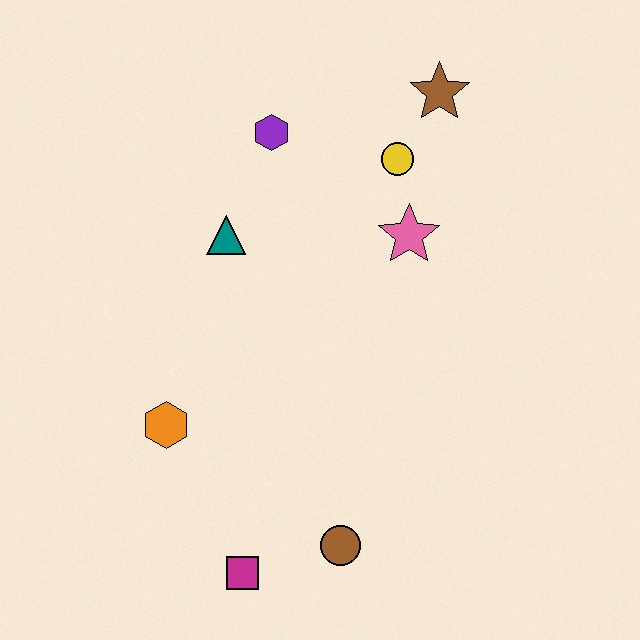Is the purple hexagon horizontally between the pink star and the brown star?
No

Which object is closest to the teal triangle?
The purple hexagon is closest to the teal triangle.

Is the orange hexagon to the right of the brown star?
No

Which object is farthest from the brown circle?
The brown star is farthest from the brown circle.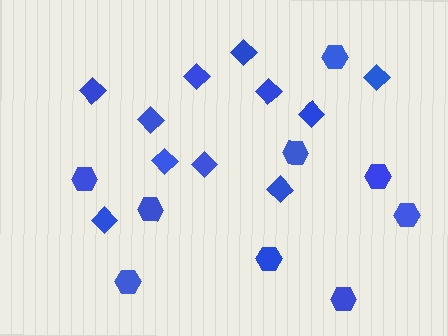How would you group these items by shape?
There are 2 groups: one group of diamonds (11) and one group of hexagons (9).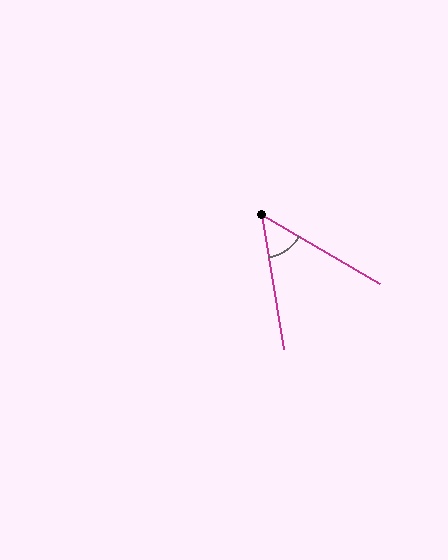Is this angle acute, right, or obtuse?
It is acute.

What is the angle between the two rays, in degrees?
Approximately 51 degrees.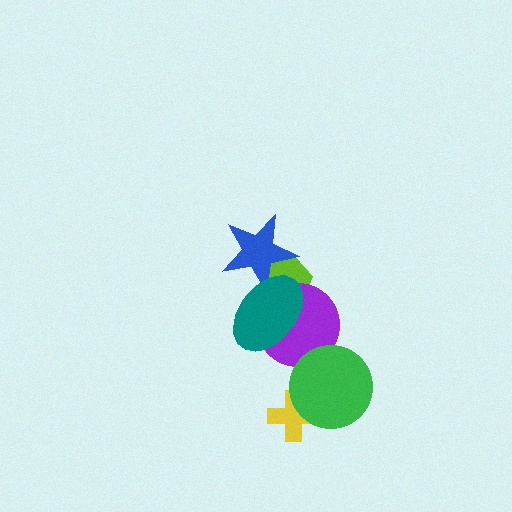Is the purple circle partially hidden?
Yes, it is partially covered by another shape.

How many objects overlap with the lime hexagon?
3 objects overlap with the lime hexagon.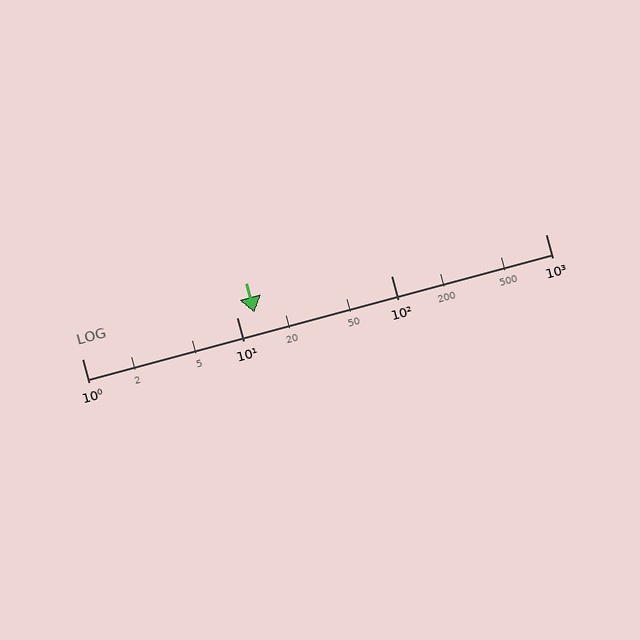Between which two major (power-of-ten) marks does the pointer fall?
The pointer is between 10 and 100.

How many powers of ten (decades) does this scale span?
The scale spans 3 decades, from 1 to 1000.